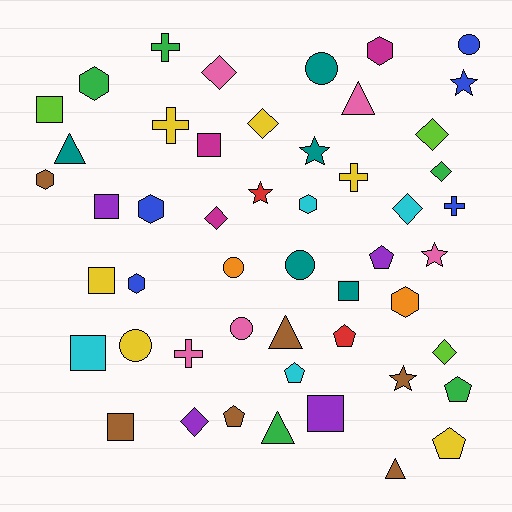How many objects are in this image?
There are 50 objects.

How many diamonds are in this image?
There are 8 diamonds.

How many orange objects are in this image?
There are 2 orange objects.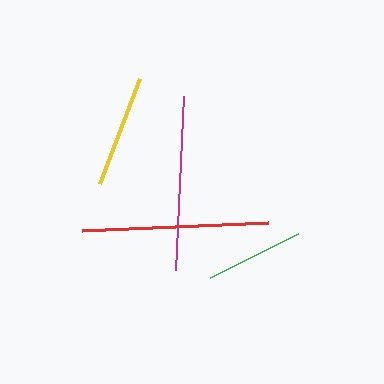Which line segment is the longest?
The red line is the longest at approximately 186 pixels.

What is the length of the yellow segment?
The yellow segment is approximately 113 pixels long.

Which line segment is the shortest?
The green line is the shortest at approximately 98 pixels.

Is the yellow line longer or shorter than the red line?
The red line is longer than the yellow line.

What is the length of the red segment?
The red segment is approximately 186 pixels long.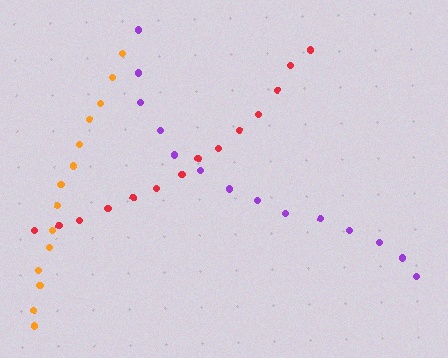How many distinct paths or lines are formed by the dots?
There are 3 distinct paths.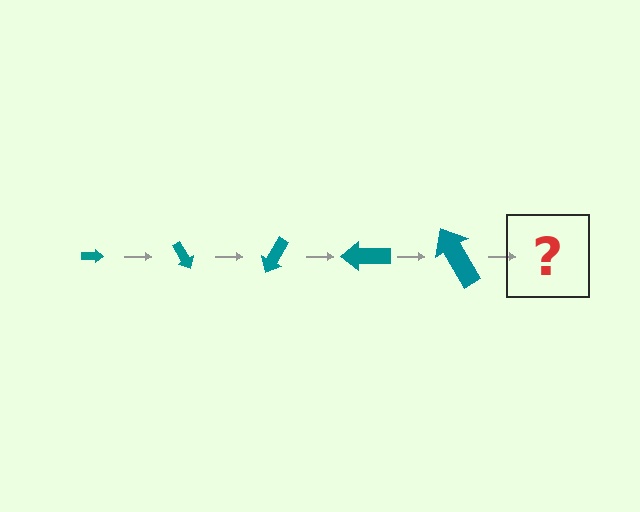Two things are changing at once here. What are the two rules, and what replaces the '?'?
The two rules are that the arrow grows larger each step and it rotates 60 degrees each step. The '?' should be an arrow, larger than the previous one and rotated 300 degrees from the start.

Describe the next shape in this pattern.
It should be an arrow, larger than the previous one and rotated 300 degrees from the start.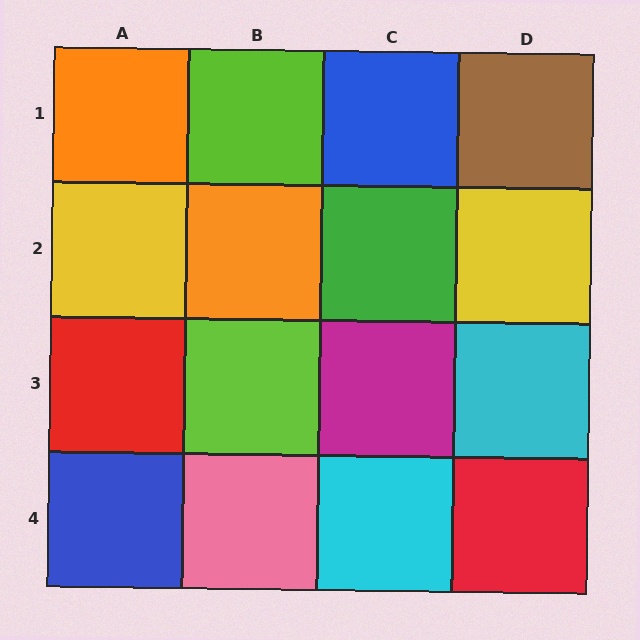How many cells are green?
1 cell is green.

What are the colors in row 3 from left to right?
Red, lime, magenta, cyan.